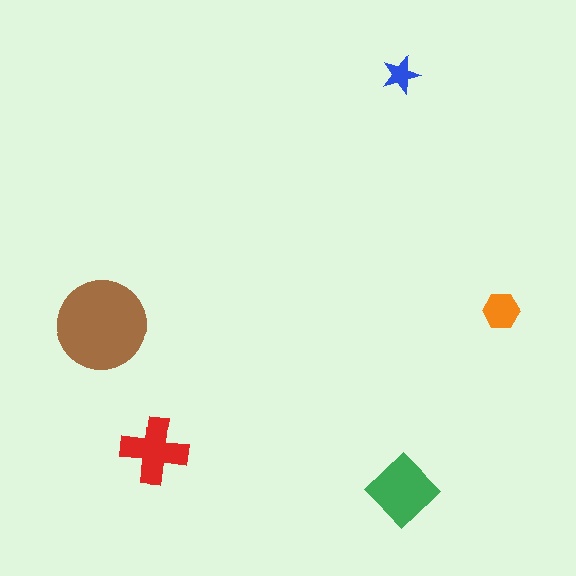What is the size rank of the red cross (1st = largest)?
3rd.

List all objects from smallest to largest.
The blue star, the orange hexagon, the red cross, the green diamond, the brown circle.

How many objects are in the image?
There are 5 objects in the image.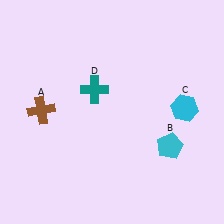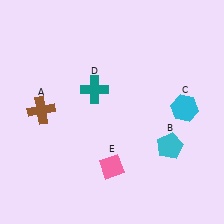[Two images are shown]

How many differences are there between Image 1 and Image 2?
There is 1 difference between the two images.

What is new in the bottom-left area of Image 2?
A pink diamond (E) was added in the bottom-left area of Image 2.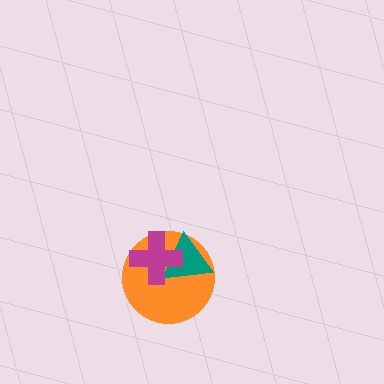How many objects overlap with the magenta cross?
2 objects overlap with the magenta cross.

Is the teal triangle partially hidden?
Yes, it is partially covered by another shape.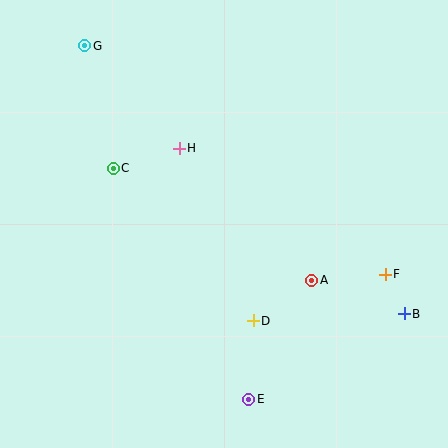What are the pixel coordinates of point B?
Point B is at (404, 314).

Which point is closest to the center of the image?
Point H at (179, 148) is closest to the center.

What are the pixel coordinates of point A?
Point A is at (312, 280).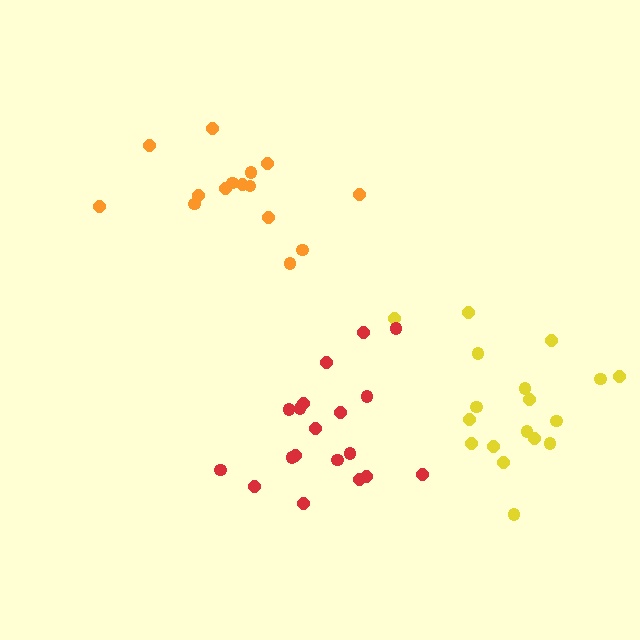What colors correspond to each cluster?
The clusters are colored: yellow, orange, red.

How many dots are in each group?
Group 1: 18 dots, Group 2: 15 dots, Group 3: 19 dots (52 total).